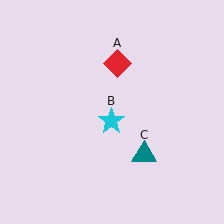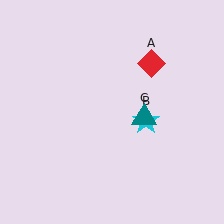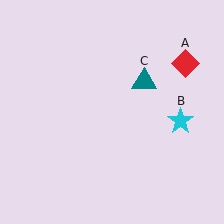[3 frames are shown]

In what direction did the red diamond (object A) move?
The red diamond (object A) moved right.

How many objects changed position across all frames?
3 objects changed position: red diamond (object A), cyan star (object B), teal triangle (object C).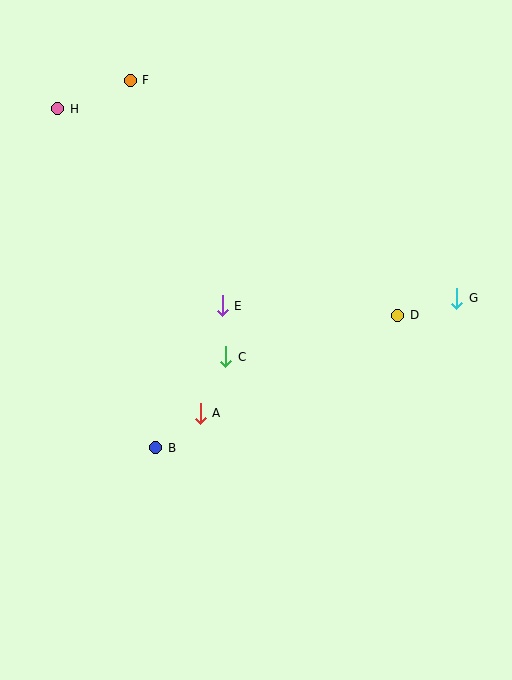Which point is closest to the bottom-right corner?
Point D is closest to the bottom-right corner.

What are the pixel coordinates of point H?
Point H is at (58, 109).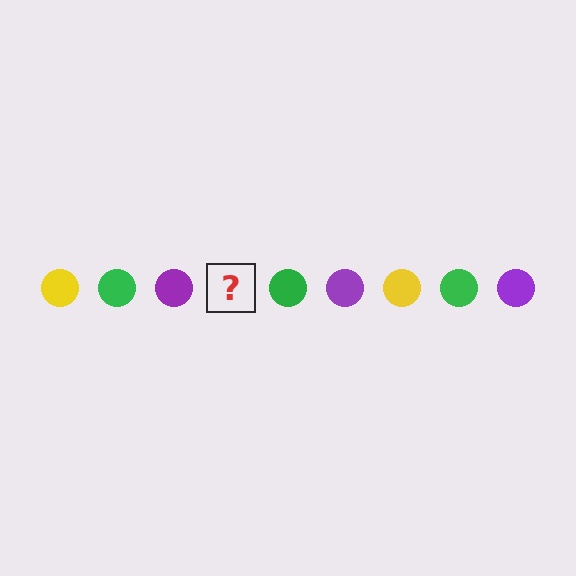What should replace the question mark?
The question mark should be replaced with a yellow circle.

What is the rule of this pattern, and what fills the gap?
The rule is that the pattern cycles through yellow, green, purple circles. The gap should be filled with a yellow circle.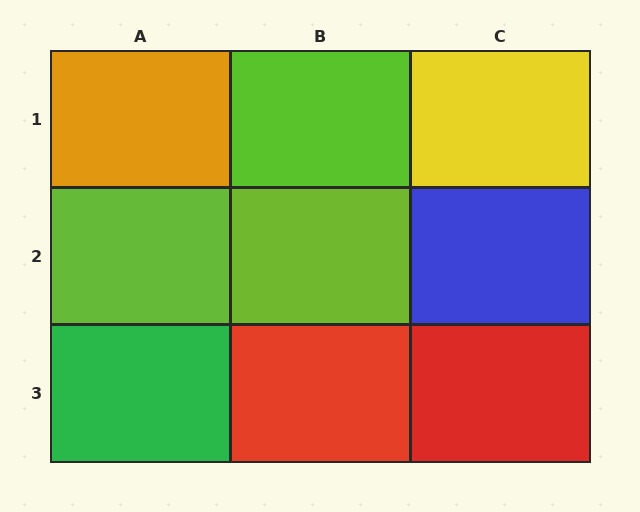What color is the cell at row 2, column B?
Lime.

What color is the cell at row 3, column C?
Red.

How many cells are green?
1 cell is green.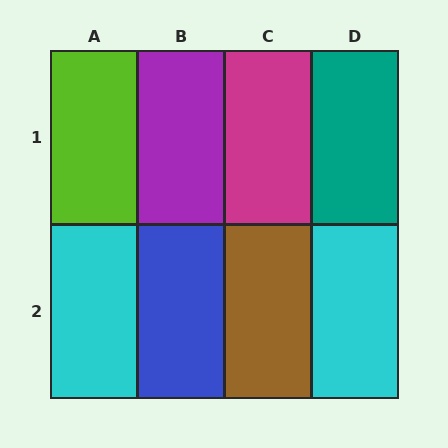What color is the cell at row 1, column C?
Magenta.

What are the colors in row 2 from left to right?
Cyan, blue, brown, cyan.